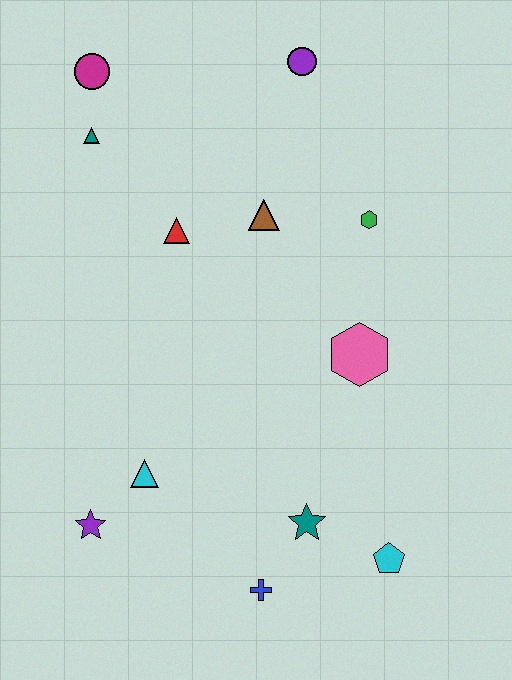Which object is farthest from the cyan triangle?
The purple circle is farthest from the cyan triangle.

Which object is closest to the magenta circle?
The teal triangle is closest to the magenta circle.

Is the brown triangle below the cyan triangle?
No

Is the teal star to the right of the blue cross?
Yes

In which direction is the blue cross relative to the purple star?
The blue cross is to the right of the purple star.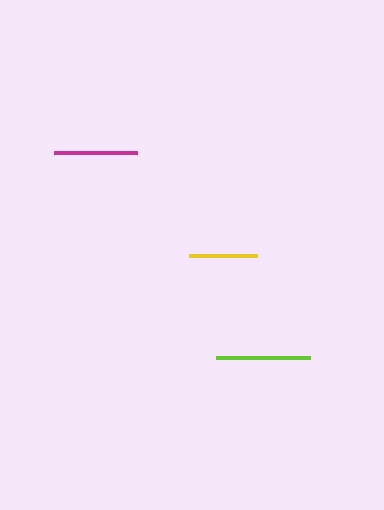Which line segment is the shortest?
The yellow line is the shortest at approximately 68 pixels.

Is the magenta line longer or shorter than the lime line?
The lime line is longer than the magenta line.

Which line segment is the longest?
The lime line is the longest at approximately 94 pixels.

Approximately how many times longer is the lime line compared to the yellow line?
The lime line is approximately 1.4 times the length of the yellow line.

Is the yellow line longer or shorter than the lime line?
The lime line is longer than the yellow line.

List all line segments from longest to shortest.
From longest to shortest: lime, magenta, yellow.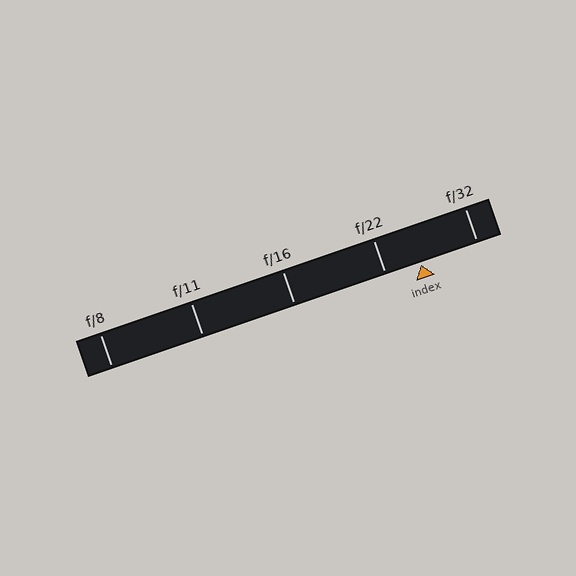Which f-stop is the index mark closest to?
The index mark is closest to f/22.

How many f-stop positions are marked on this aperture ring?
There are 5 f-stop positions marked.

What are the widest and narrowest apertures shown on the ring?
The widest aperture shown is f/8 and the narrowest is f/32.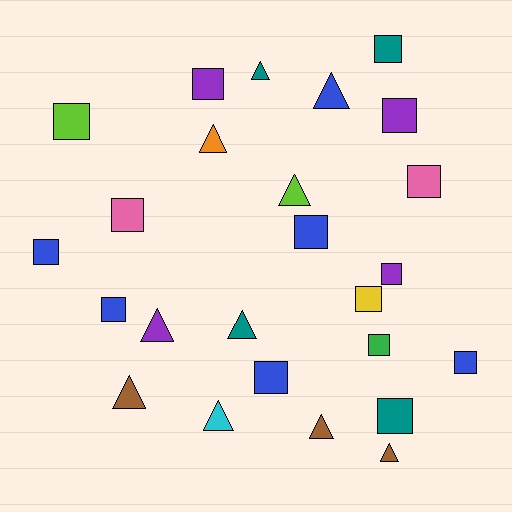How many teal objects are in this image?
There are 4 teal objects.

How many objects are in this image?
There are 25 objects.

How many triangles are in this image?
There are 10 triangles.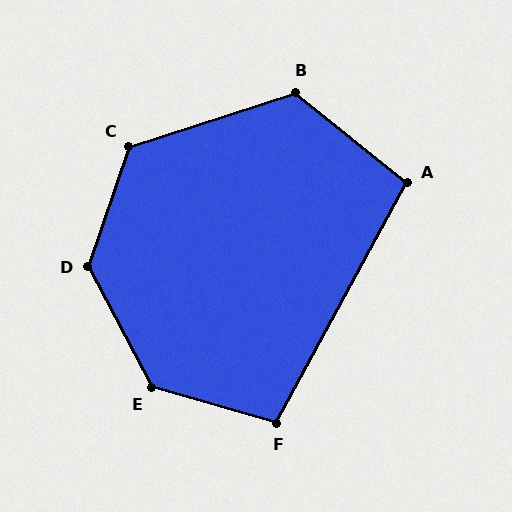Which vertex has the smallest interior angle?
A, at approximately 100 degrees.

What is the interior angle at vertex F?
Approximately 103 degrees (obtuse).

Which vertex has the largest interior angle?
D, at approximately 134 degrees.